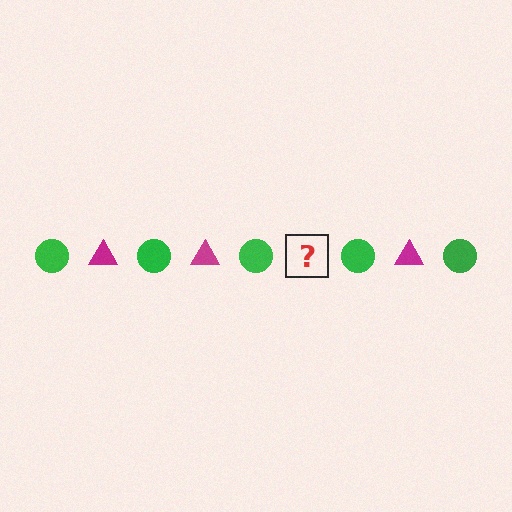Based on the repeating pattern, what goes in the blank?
The blank should be a magenta triangle.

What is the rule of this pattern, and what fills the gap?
The rule is that the pattern alternates between green circle and magenta triangle. The gap should be filled with a magenta triangle.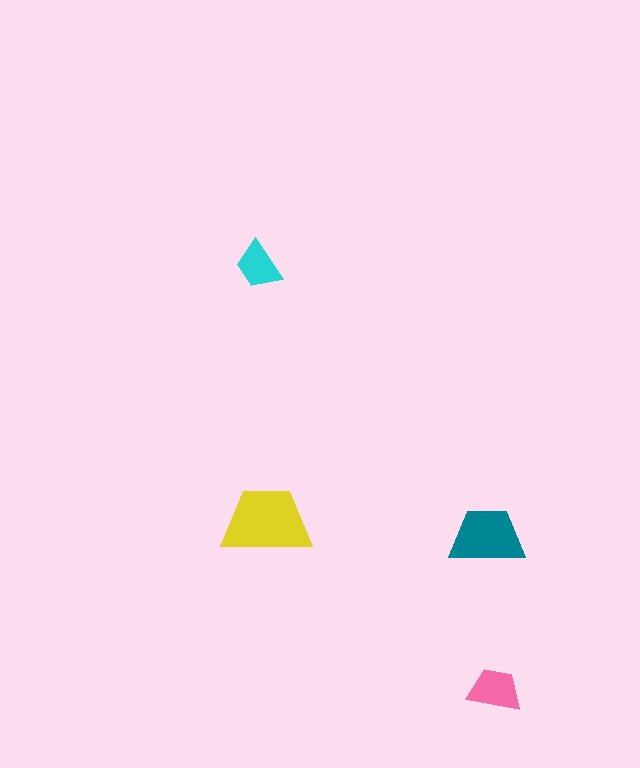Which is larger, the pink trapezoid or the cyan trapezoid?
The pink one.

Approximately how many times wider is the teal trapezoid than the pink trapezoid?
About 1.5 times wider.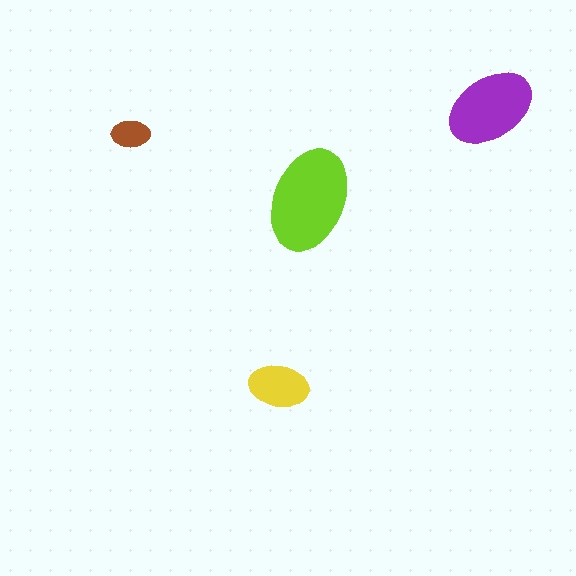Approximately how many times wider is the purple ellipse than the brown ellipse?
About 2.5 times wider.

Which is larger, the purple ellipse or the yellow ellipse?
The purple one.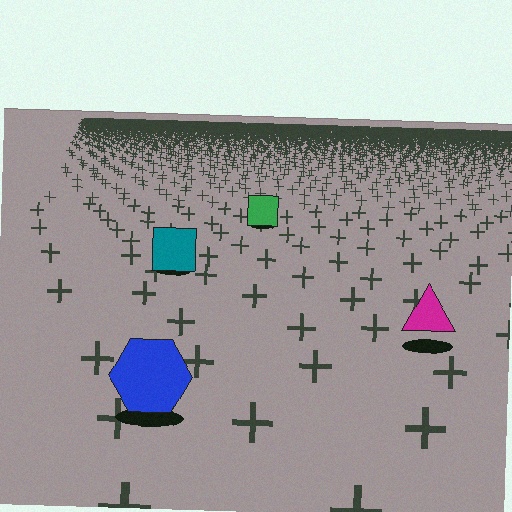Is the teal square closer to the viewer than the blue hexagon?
No. The blue hexagon is closer — you can tell from the texture gradient: the ground texture is coarser near it.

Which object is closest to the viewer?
The blue hexagon is closest. The texture marks near it are larger and more spread out.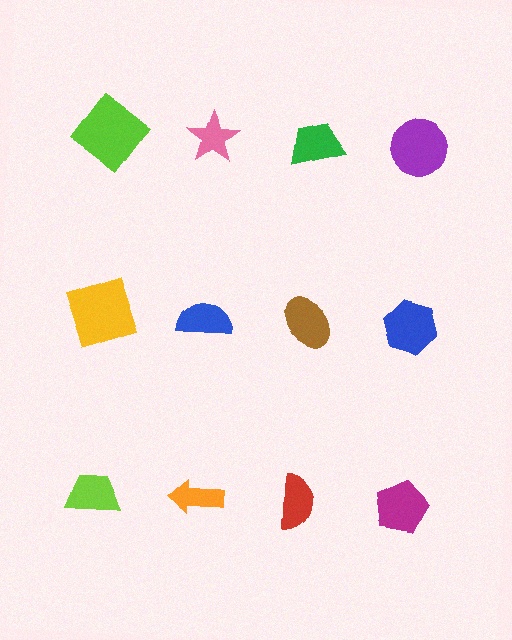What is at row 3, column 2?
An orange arrow.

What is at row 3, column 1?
A lime trapezoid.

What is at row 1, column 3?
A green trapezoid.